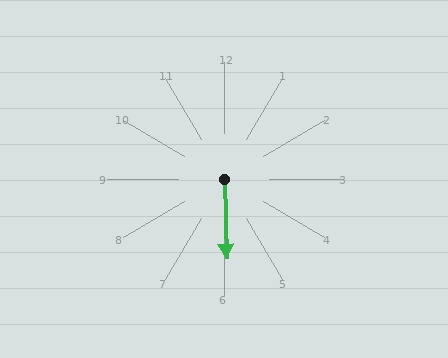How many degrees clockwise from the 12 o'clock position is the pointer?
Approximately 178 degrees.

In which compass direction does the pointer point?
South.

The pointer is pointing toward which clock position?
Roughly 6 o'clock.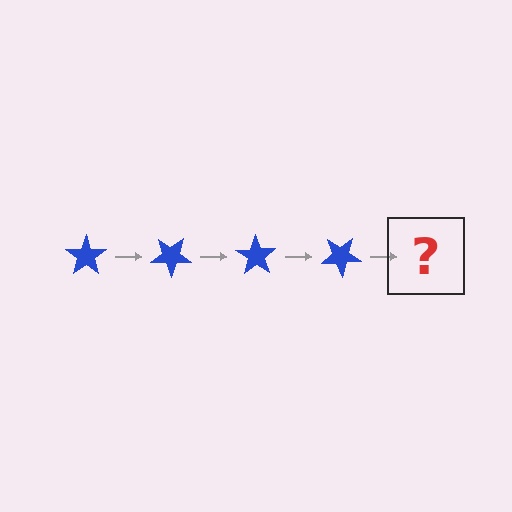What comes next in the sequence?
The next element should be a blue star rotated 140 degrees.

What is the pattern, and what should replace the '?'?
The pattern is that the star rotates 35 degrees each step. The '?' should be a blue star rotated 140 degrees.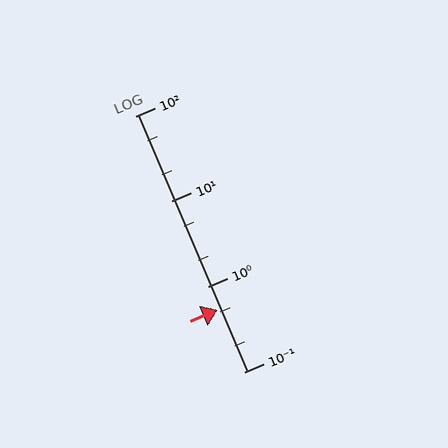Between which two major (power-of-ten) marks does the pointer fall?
The pointer is between 0.1 and 1.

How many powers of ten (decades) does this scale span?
The scale spans 3 decades, from 0.1 to 100.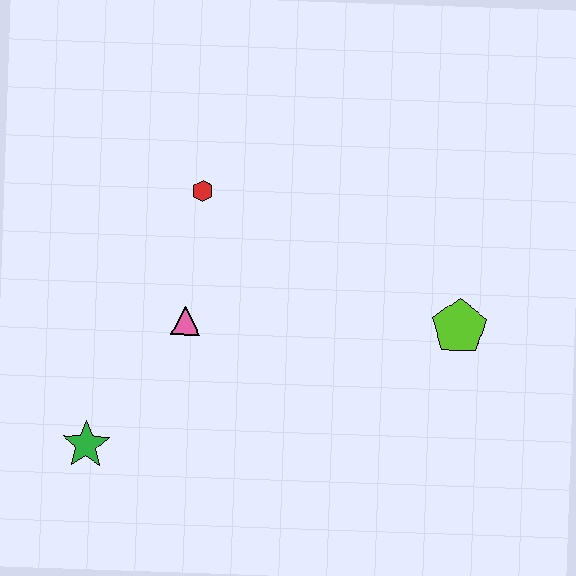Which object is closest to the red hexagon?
The pink triangle is closest to the red hexagon.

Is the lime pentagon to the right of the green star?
Yes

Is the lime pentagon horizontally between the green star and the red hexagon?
No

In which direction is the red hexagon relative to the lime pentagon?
The red hexagon is to the left of the lime pentagon.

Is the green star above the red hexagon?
No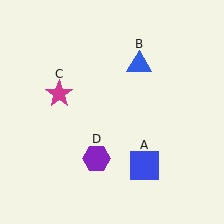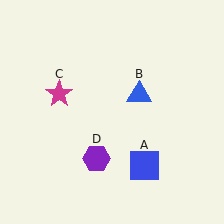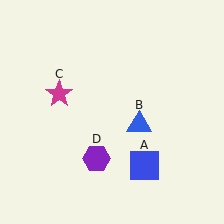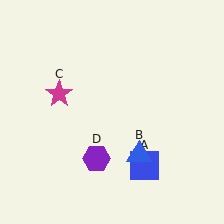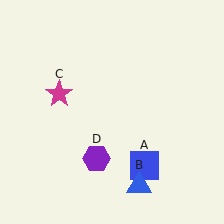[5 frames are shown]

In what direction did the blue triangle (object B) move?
The blue triangle (object B) moved down.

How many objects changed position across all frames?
1 object changed position: blue triangle (object B).